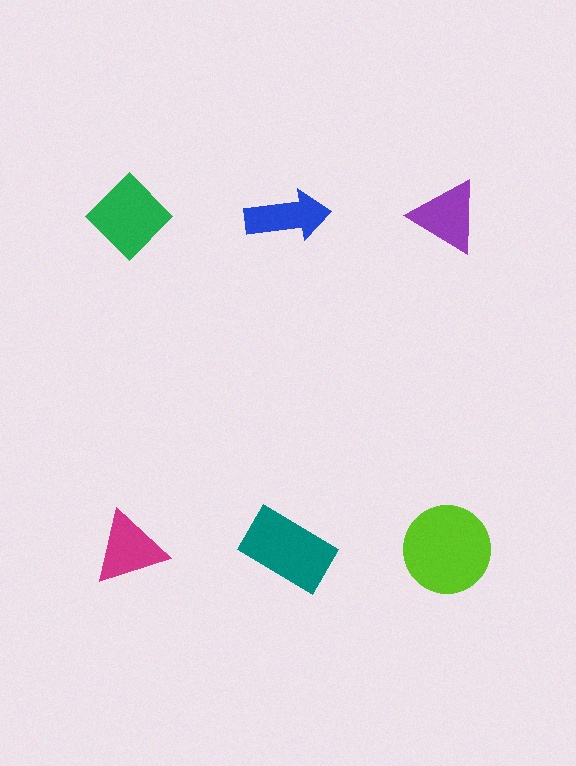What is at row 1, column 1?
A green diamond.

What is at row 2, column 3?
A lime circle.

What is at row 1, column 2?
A blue arrow.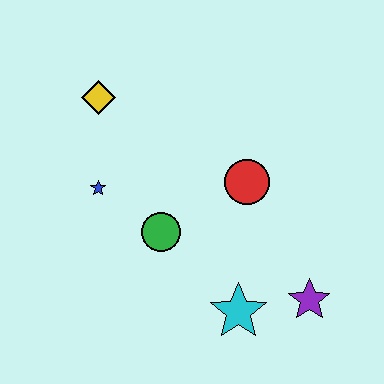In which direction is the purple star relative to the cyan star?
The purple star is to the right of the cyan star.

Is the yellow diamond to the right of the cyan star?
No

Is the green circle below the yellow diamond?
Yes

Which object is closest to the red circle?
The green circle is closest to the red circle.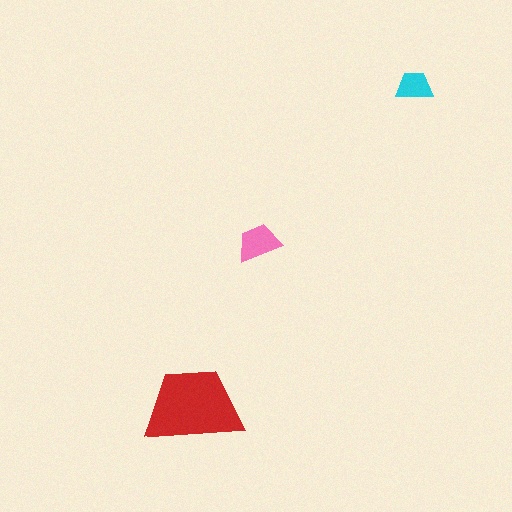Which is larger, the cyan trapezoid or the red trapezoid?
The red one.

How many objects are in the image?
There are 3 objects in the image.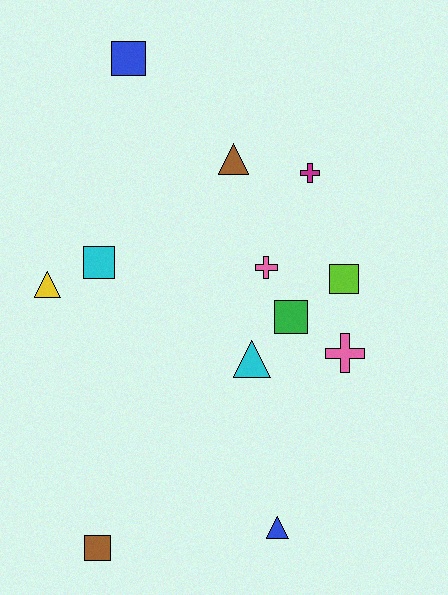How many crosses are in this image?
There are 3 crosses.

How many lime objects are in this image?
There is 1 lime object.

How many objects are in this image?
There are 12 objects.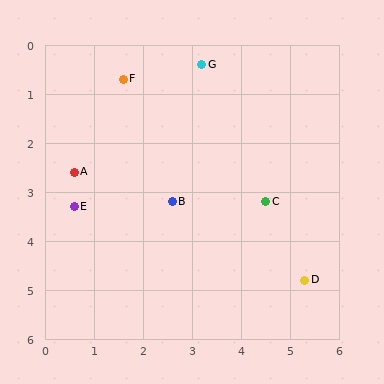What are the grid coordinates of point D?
Point D is at approximately (5.3, 4.8).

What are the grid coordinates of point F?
Point F is at approximately (1.6, 0.7).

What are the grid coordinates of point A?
Point A is at approximately (0.6, 2.6).